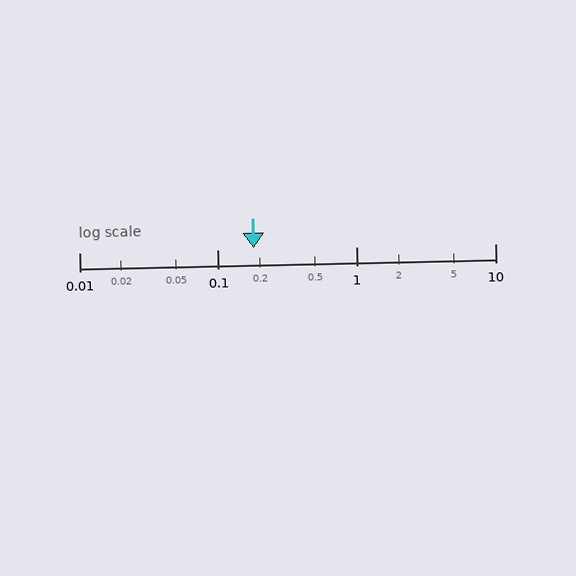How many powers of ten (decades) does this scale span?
The scale spans 3 decades, from 0.01 to 10.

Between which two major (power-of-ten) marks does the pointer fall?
The pointer is between 0.1 and 1.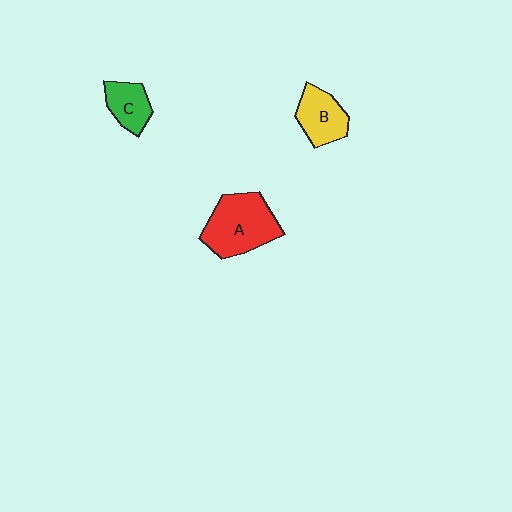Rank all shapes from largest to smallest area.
From largest to smallest: A (red), B (yellow), C (green).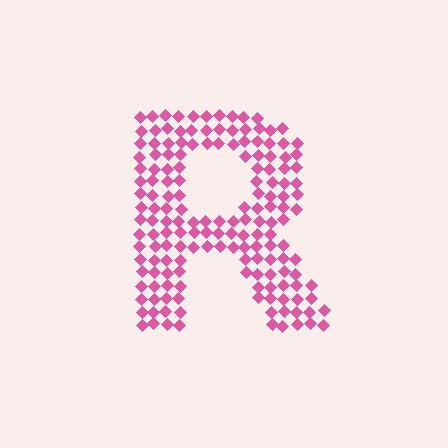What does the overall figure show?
The overall figure shows the letter R.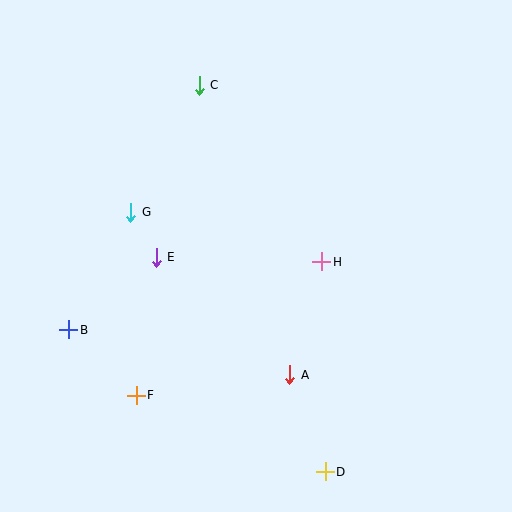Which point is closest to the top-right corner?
Point H is closest to the top-right corner.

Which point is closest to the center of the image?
Point H at (322, 262) is closest to the center.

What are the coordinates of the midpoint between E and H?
The midpoint between E and H is at (239, 259).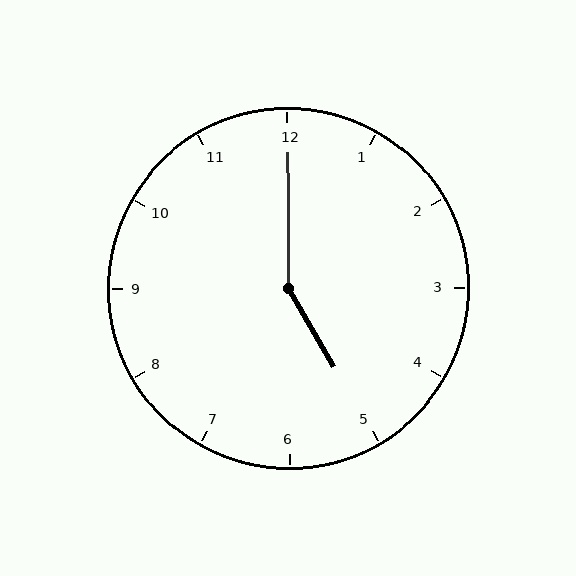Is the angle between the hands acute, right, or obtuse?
It is obtuse.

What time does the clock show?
5:00.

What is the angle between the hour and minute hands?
Approximately 150 degrees.